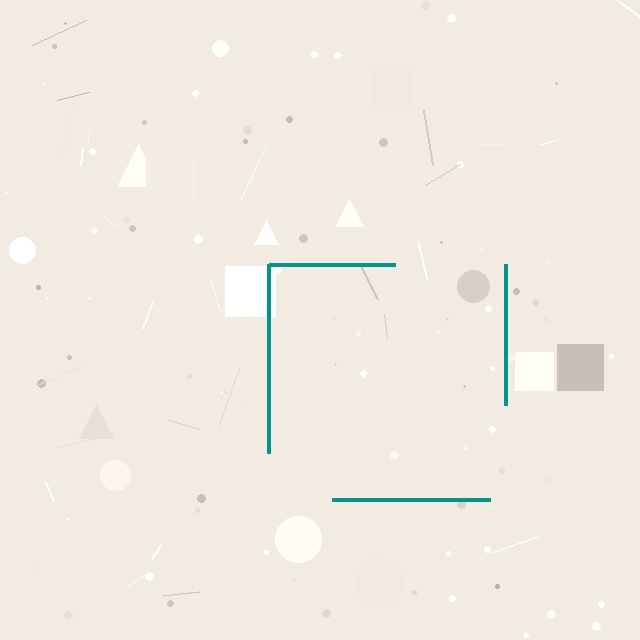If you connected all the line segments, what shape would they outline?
They would outline a square.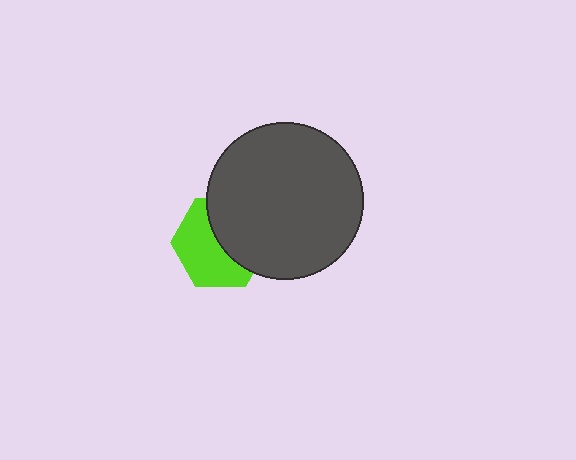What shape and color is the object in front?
The object in front is a dark gray circle.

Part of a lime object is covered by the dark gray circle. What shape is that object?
It is a hexagon.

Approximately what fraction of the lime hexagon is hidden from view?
Roughly 46% of the lime hexagon is hidden behind the dark gray circle.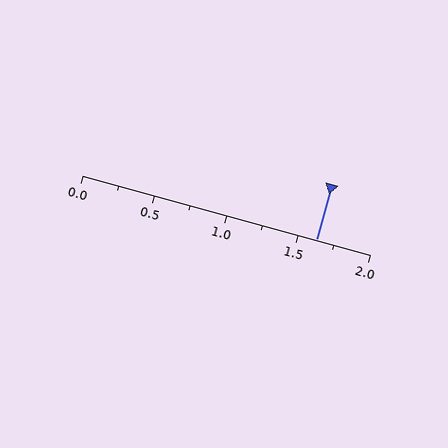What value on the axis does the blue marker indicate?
The marker indicates approximately 1.62.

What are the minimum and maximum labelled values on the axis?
The axis runs from 0.0 to 2.0.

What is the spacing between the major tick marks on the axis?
The major ticks are spaced 0.5 apart.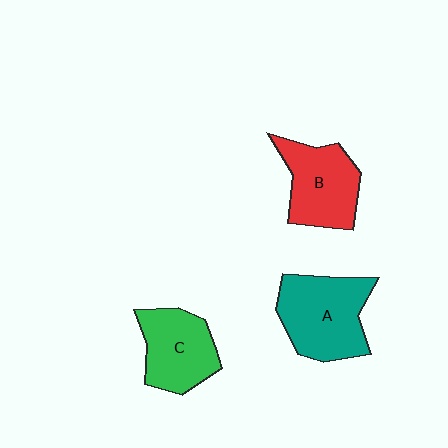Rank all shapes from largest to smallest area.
From largest to smallest: A (teal), B (red), C (green).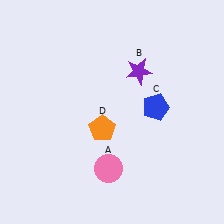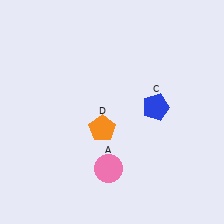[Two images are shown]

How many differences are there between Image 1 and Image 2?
There is 1 difference between the two images.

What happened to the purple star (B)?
The purple star (B) was removed in Image 2. It was in the top-right area of Image 1.